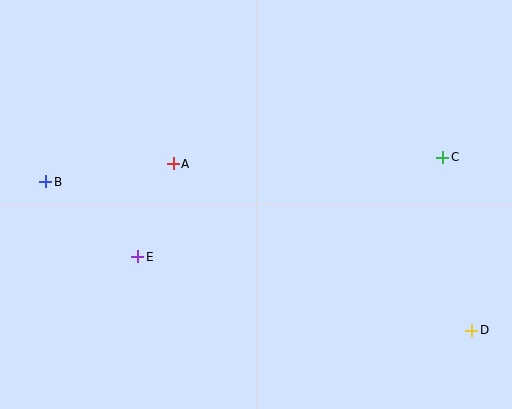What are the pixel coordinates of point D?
Point D is at (472, 331).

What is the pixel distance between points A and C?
The distance between A and C is 270 pixels.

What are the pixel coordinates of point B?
Point B is at (46, 182).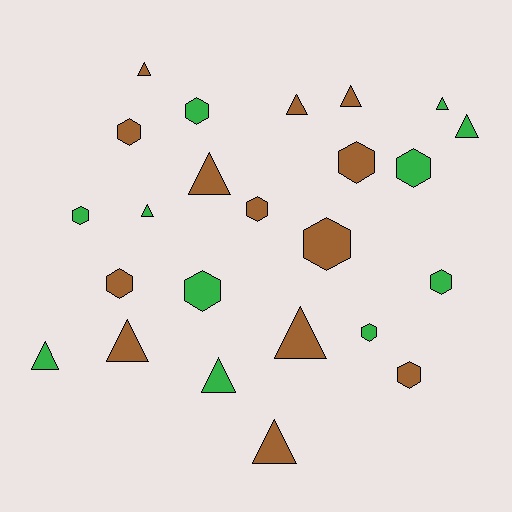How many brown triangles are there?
There are 7 brown triangles.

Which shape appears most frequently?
Hexagon, with 12 objects.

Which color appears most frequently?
Brown, with 13 objects.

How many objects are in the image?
There are 24 objects.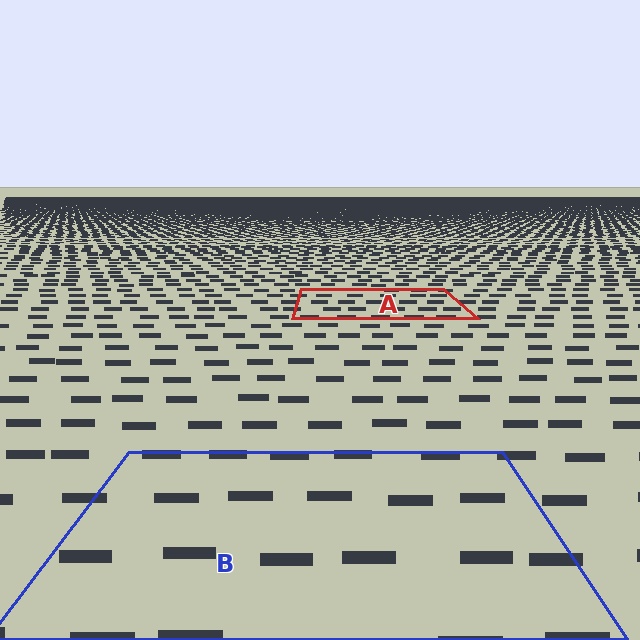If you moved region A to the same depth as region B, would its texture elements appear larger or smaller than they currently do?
They would appear larger. At a closer depth, the same texture elements are projected at a bigger on-screen size.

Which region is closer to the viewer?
Region B is closer. The texture elements there are larger and more spread out.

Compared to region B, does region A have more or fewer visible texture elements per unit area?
Region A has more texture elements per unit area — they are packed more densely because it is farther away.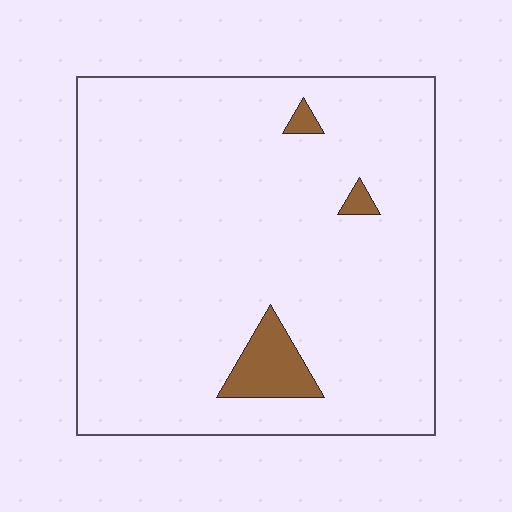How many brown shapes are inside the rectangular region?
3.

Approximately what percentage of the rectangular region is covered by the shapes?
Approximately 5%.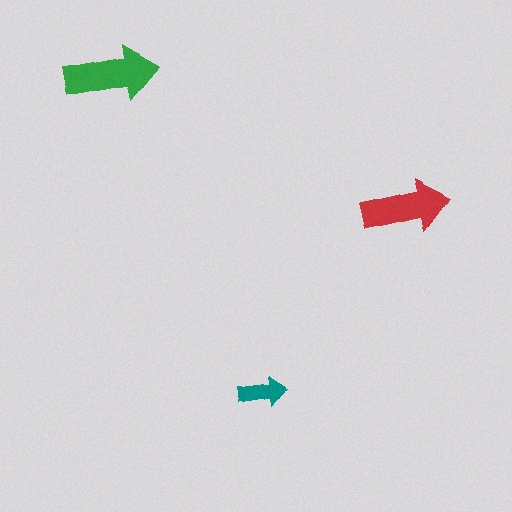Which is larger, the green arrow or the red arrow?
The green one.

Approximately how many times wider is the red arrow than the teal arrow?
About 2 times wider.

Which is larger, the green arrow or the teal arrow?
The green one.